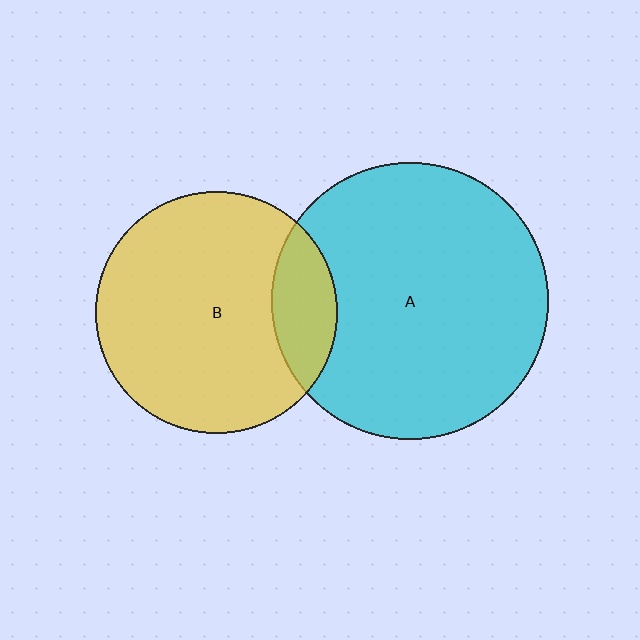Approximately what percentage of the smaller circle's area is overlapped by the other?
Approximately 15%.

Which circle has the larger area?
Circle A (cyan).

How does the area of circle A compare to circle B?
Approximately 1.3 times.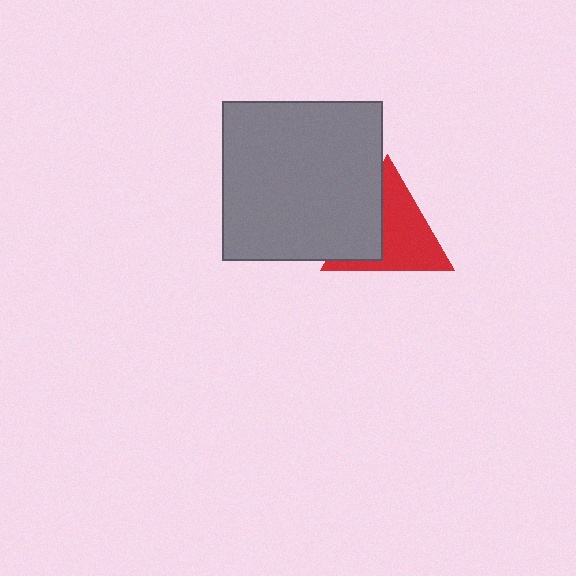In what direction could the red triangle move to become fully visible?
The red triangle could move right. That would shift it out from behind the gray square entirely.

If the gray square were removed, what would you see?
You would see the complete red triangle.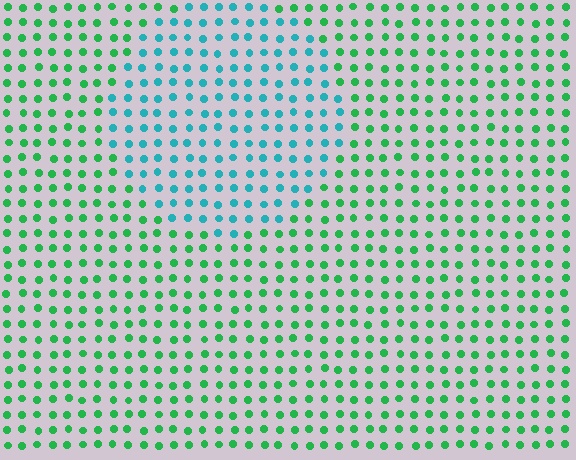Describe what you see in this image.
The image is filled with small green elements in a uniform arrangement. A circle-shaped region is visible where the elements are tinted to a slightly different hue, forming a subtle color boundary.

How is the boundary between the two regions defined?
The boundary is defined purely by a slight shift in hue (about 46 degrees). Spacing, size, and orientation are identical on both sides.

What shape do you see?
I see a circle.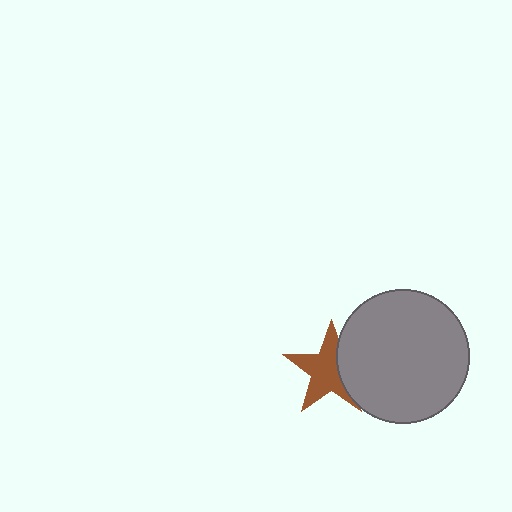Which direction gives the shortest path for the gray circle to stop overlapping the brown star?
Moving right gives the shortest separation.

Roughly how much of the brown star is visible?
Most of it is visible (roughly 68%).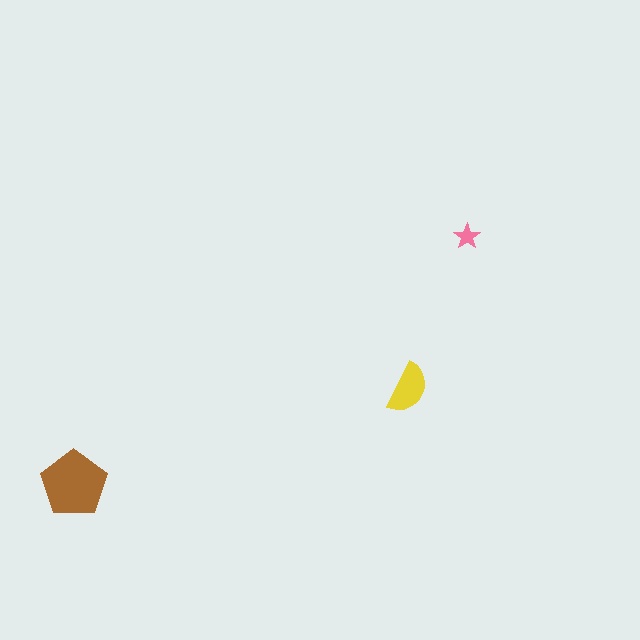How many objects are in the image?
There are 3 objects in the image.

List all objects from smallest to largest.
The pink star, the yellow semicircle, the brown pentagon.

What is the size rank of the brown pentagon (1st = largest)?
1st.